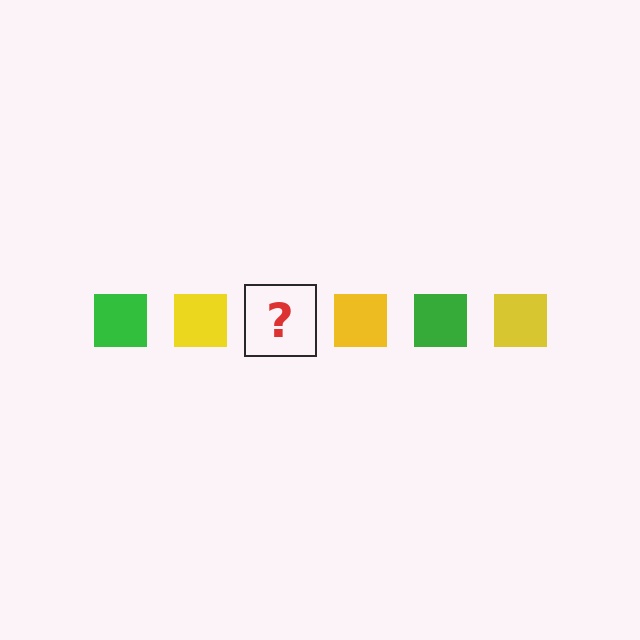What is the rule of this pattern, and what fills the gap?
The rule is that the pattern cycles through green, yellow squares. The gap should be filled with a green square.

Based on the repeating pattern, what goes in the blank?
The blank should be a green square.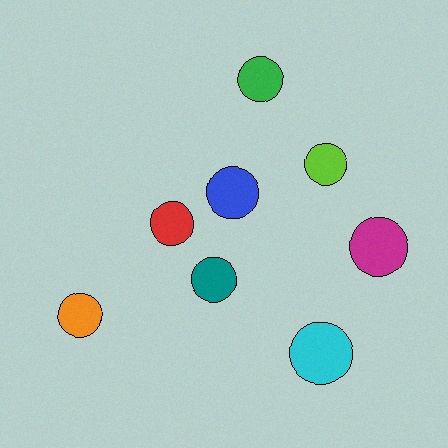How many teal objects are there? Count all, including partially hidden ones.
There is 1 teal object.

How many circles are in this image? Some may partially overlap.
There are 8 circles.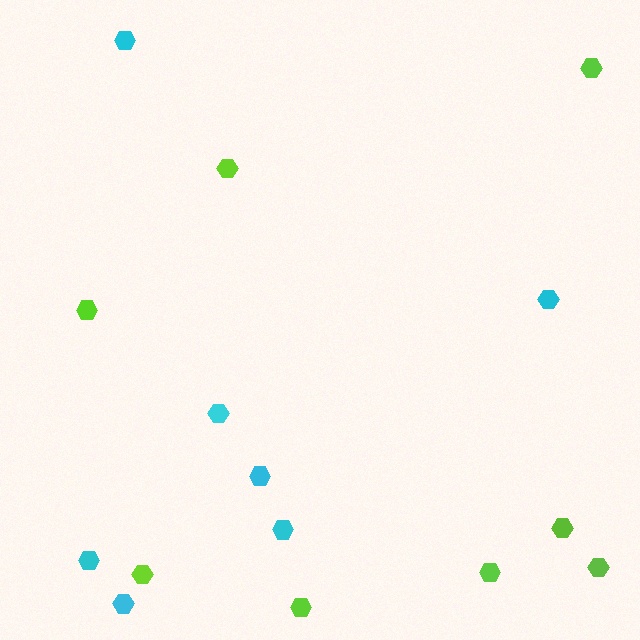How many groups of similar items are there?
There are 2 groups: one group of lime hexagons (8) and one group of cyan hexagons (7).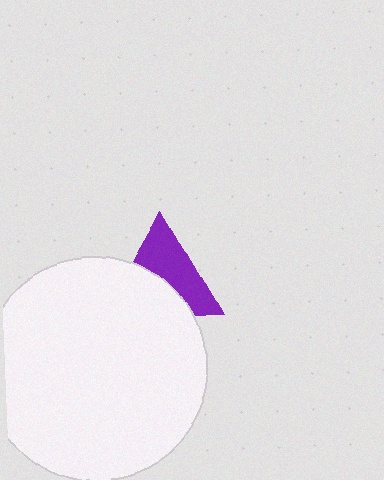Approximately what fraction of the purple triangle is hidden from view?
Roughly 46% of the purple triangle is hidden behind the white circle.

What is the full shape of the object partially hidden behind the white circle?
The partially hidden object is a purple triangle.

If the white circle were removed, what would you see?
You would see the complete purple triangle.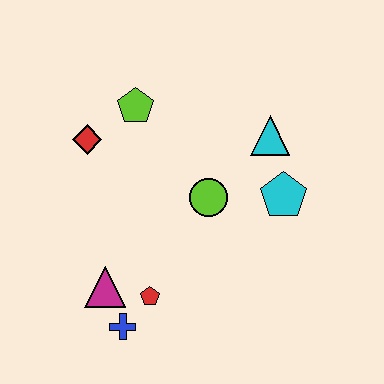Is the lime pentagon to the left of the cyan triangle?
Yes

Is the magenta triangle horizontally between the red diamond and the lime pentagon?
Yes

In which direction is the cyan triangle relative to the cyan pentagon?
The cyan triangle is above the cyan pentagon.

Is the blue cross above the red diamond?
No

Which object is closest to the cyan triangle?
The cyan pentagon is closest to the cyan triangle.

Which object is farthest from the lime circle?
The blue cross is farthest from the lime circle.